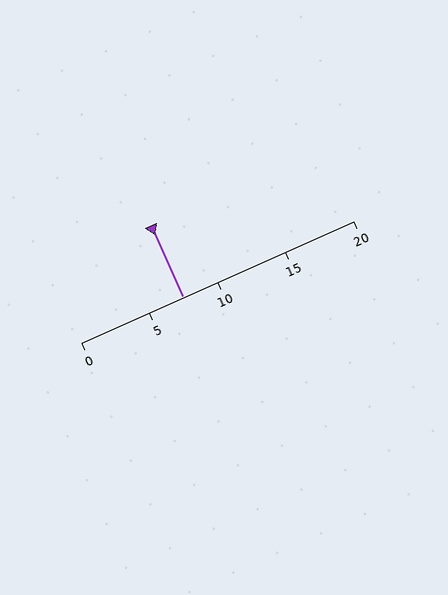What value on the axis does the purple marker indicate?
The marker indicates approximately 7.5.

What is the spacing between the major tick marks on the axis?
The major ticks are spaced 5 apart.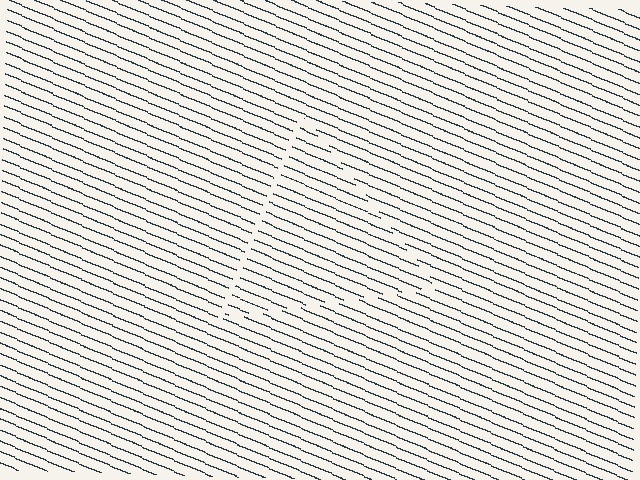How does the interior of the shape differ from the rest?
The interior of the shape contains the same grating, shifted by half a period — the contour is defined by the phase discontinuity where line-ends from the inner and outer gratings abut.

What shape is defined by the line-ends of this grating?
An illusory triangle. The interior of the shape contains the same grating, shifted by half a period — the contour is defined by the phase discontinuity where line-ends from the inner and outer gratings abut.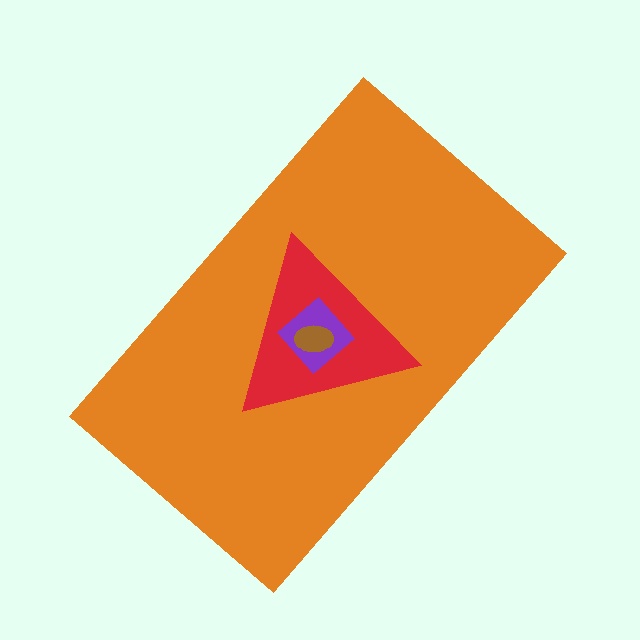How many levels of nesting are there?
4.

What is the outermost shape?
The orange rectangle.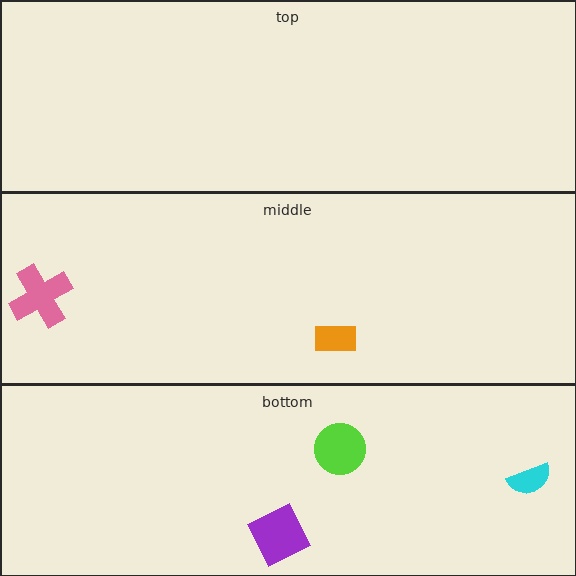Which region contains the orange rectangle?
The middle region.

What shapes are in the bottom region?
The lime circle, the cyan semicircle, the purple diamond.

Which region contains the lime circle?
The bottom region.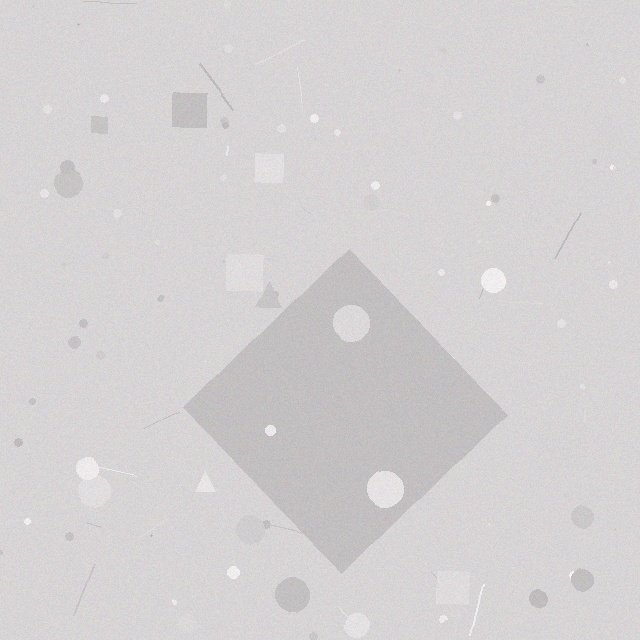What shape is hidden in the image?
A diamond is hidden in the image.